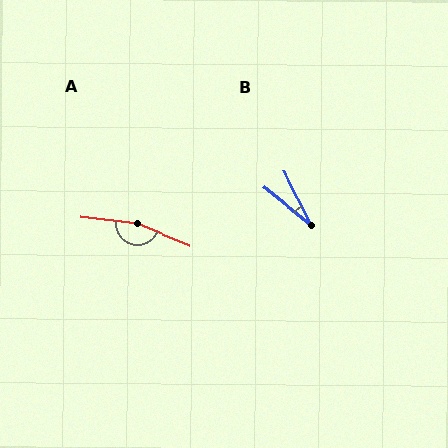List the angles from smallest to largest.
B (25°), A (164°).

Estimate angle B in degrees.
Approximately 25 degrees.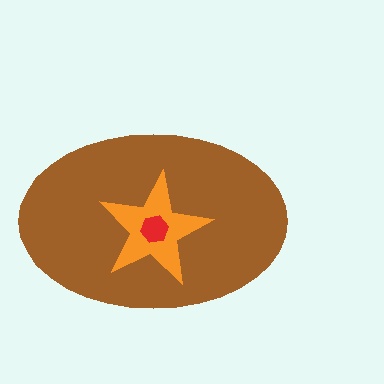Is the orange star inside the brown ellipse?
Yes.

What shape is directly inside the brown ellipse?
The orange star.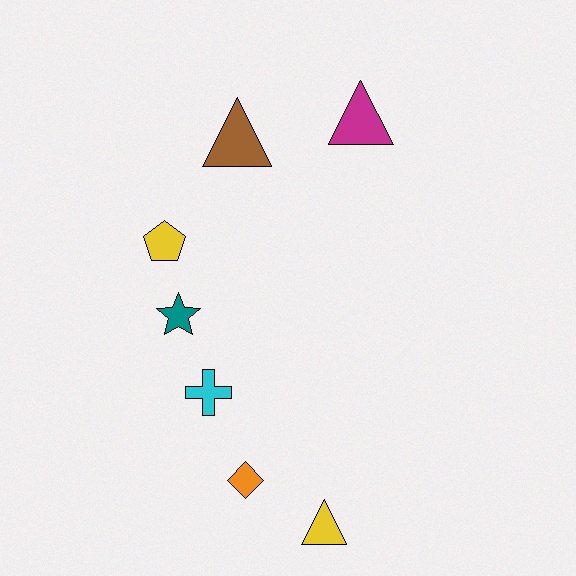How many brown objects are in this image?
There is 1 brown object.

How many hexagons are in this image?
There are no hexagons.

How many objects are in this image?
There are 7 objects.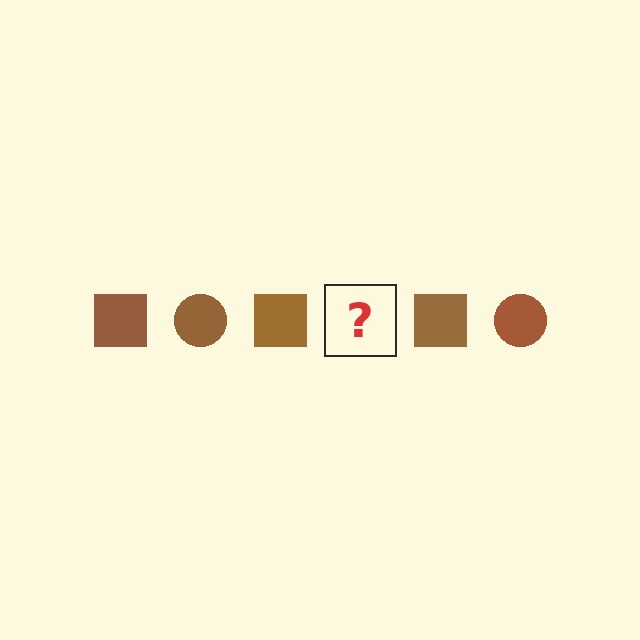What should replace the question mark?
The question mark should be replaced with a brown circle.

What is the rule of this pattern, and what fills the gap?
The rule is that the pattern cycles through square, circle shapes in brown. The gap should be filled with a brown circle.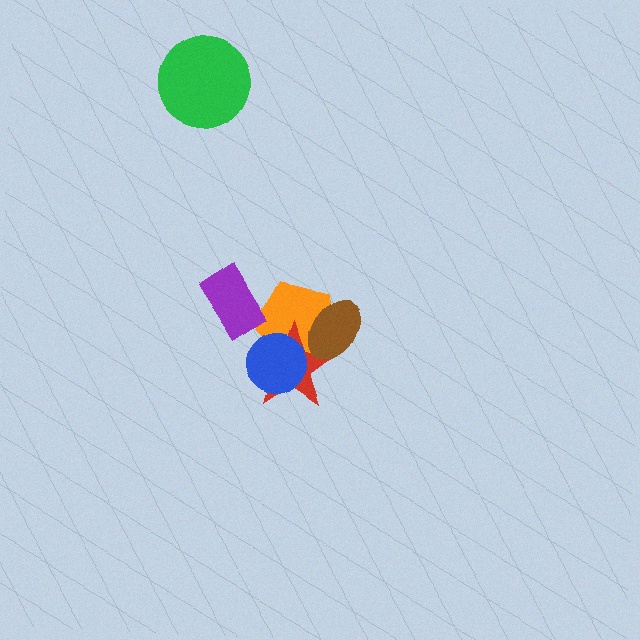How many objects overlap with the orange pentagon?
4 objects overlap with the orange pentagon.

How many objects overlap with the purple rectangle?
1 object overlaps with the purple rectangle.